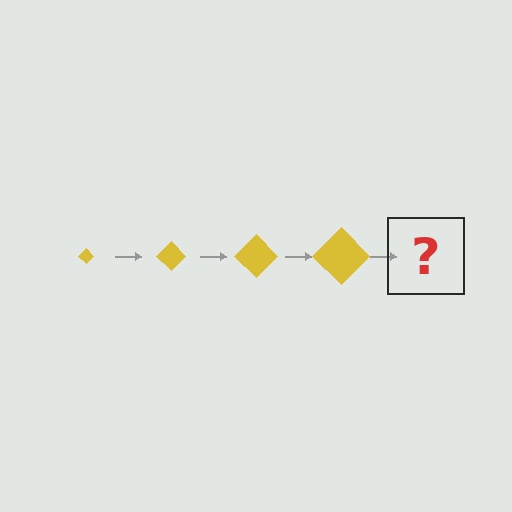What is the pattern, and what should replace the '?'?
The pattern is that the diamond gets progressively larger each step. The '?' should be a yellow diamond, larger than the previous one.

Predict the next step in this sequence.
The next step is a yellow diamond, larger than the previous one.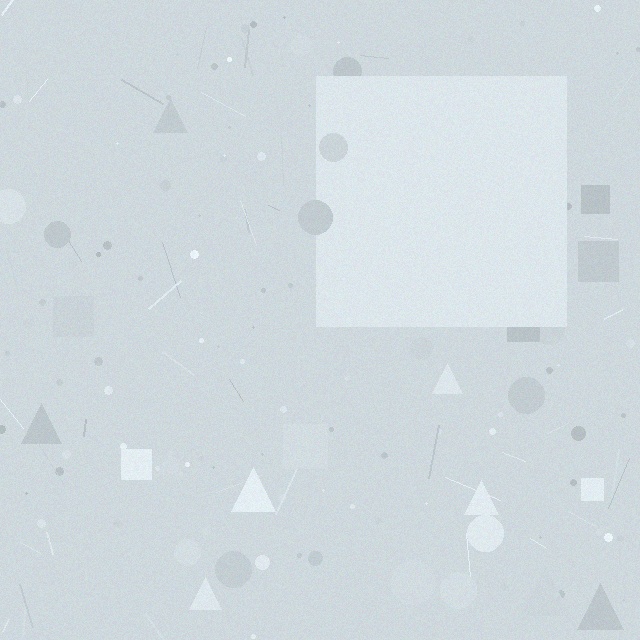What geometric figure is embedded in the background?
A square is embedded in the background.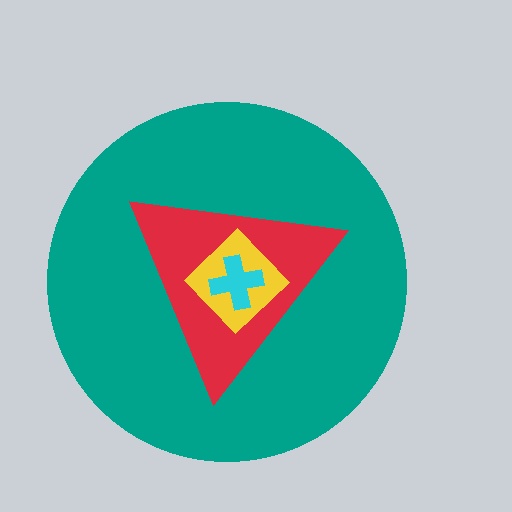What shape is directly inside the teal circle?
The red triangle.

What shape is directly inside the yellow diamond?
The cyan cross.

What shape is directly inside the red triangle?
The yellow diamond.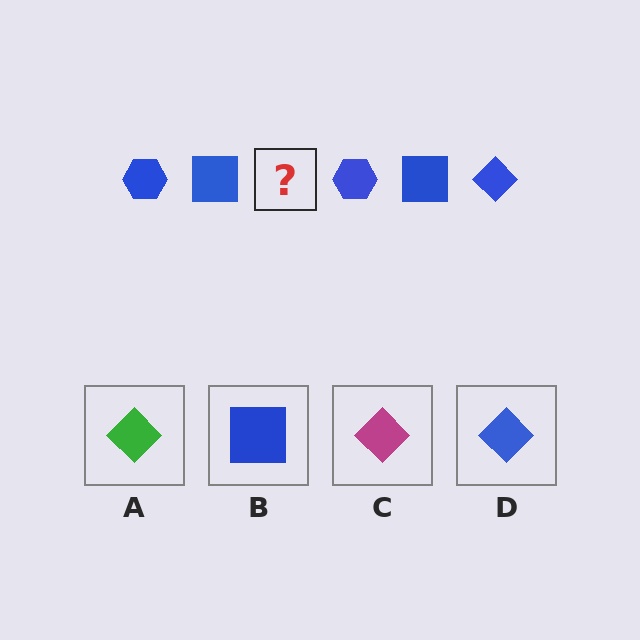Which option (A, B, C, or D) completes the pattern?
D.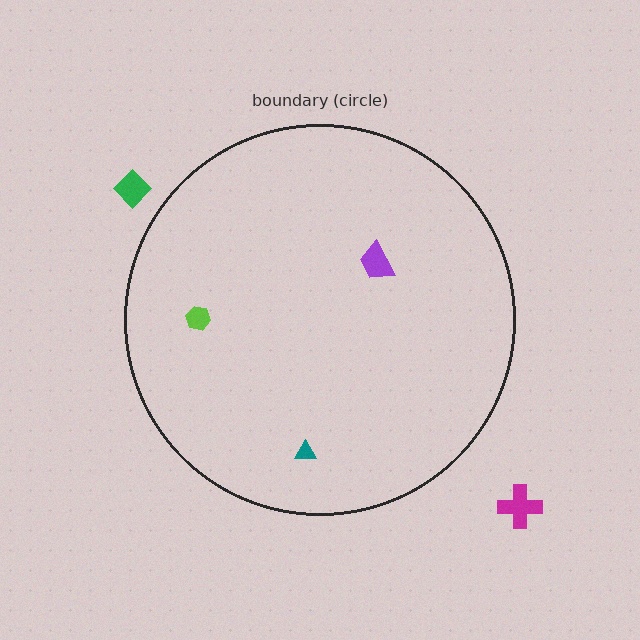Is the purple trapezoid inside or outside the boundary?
Inside.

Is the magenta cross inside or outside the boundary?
Outside.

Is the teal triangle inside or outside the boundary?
Inside.